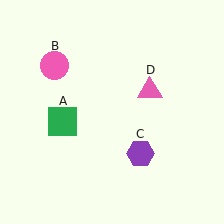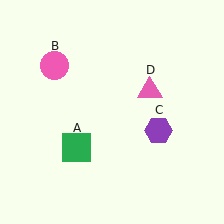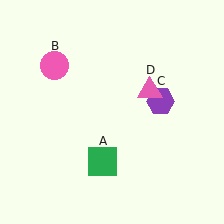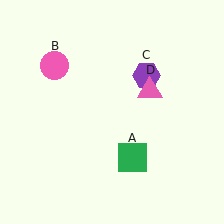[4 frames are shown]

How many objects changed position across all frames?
2 objects changed position: green square (object A), purple hexagon (object C).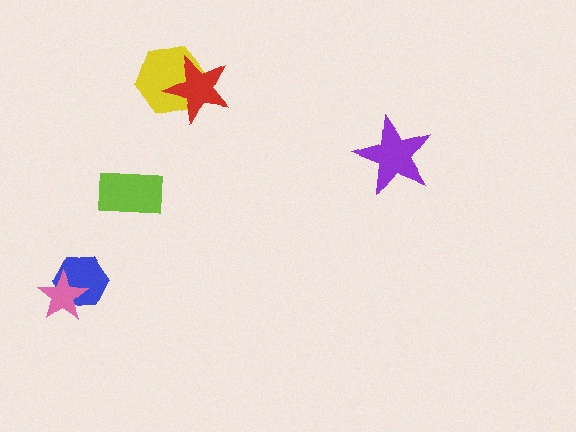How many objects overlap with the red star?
1 object overlaps with the red star.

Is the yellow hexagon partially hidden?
Yes, it is partially covered by another shape.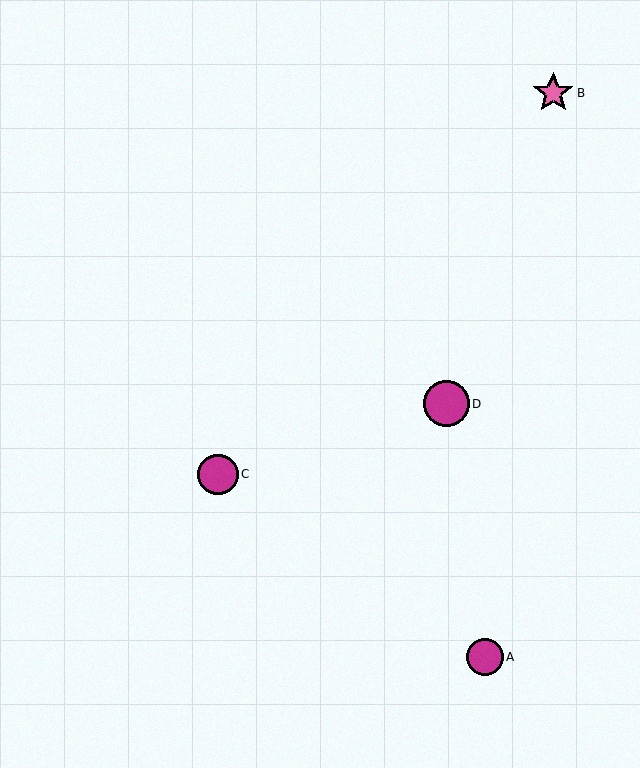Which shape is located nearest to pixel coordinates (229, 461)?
The magenta circle (labeled C) at (218, 474) is nearest to that location.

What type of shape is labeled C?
Shape C is a magenta circle.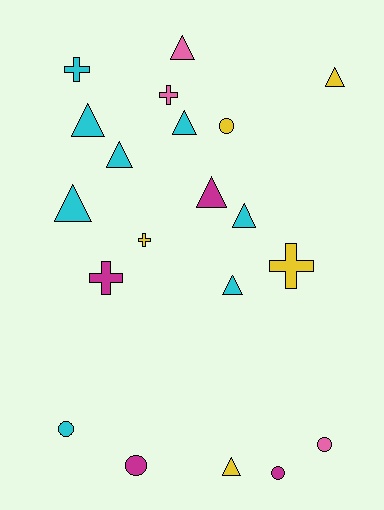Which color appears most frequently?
Cyan, with 8 objects.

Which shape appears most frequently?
Triangle, with 10 objects.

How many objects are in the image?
There are 20 objects.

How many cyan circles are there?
There is 1 cyan circle.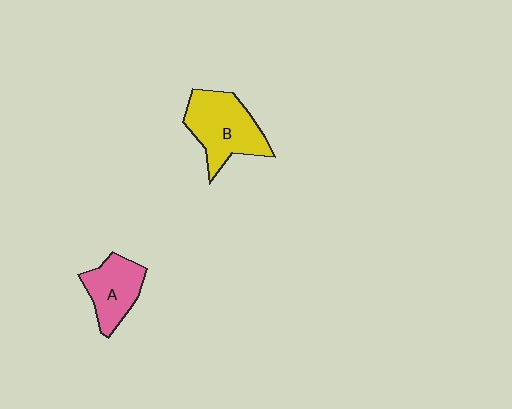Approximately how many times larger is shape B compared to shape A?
Approximately 1.4 times.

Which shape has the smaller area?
Shape A (pink).